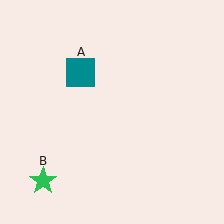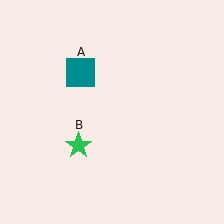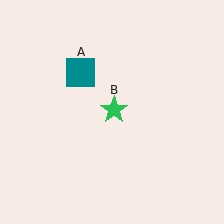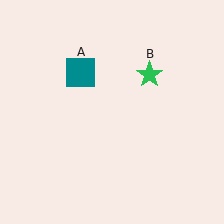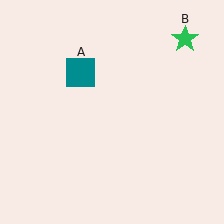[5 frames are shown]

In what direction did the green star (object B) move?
The green star (object B) moved up and to the right.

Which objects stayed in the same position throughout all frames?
Teal square (object A) remained stationary.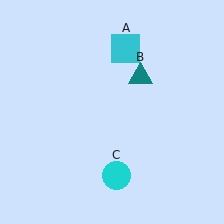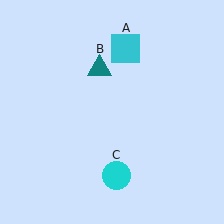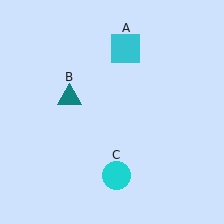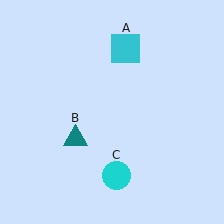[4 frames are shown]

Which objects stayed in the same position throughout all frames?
Cyan square (object A) and cyan circle (object C) remained stationary.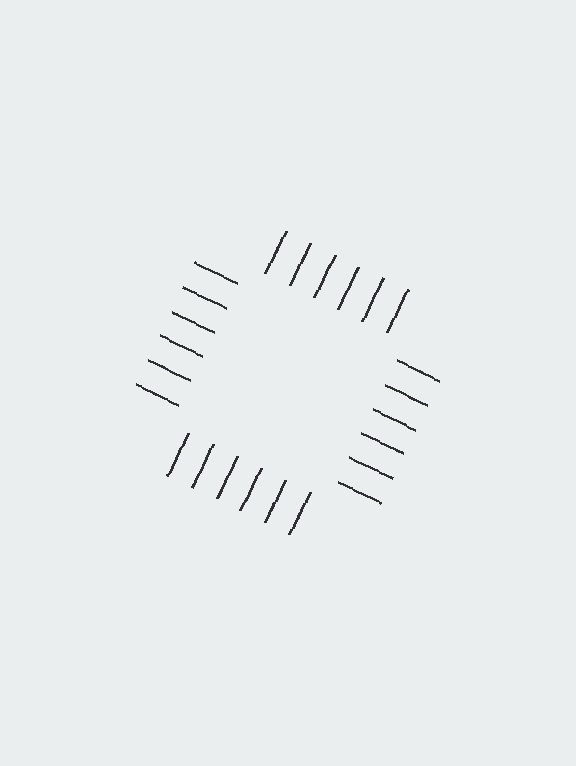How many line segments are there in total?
24 — 6 along each of the 4 edges.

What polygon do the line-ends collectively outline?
An illusory square — the line segments terminate on its edges but no continuous stroke is drawn.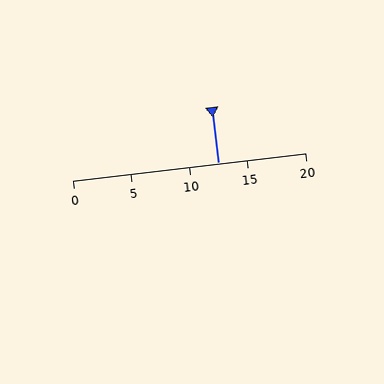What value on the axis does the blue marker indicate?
The marker indicates approximately 12.5.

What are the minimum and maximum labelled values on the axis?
The axis runs from 0 to 20.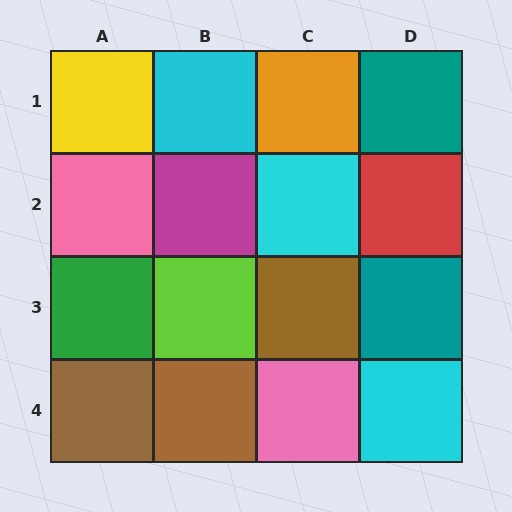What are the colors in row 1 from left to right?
Yellow, cyan, orange, teal.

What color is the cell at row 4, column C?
Pink.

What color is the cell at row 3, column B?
Lime.